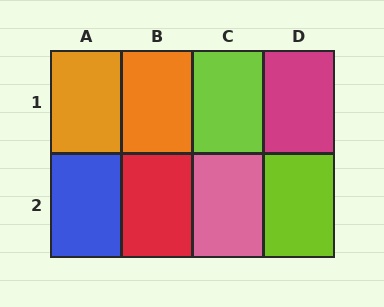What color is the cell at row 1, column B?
Orange.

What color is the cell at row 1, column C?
Lime.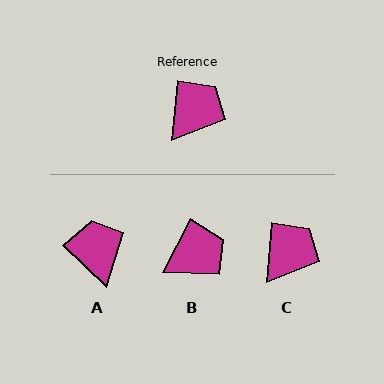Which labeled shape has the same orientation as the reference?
C.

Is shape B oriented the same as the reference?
No, it is off by about 23 degrees.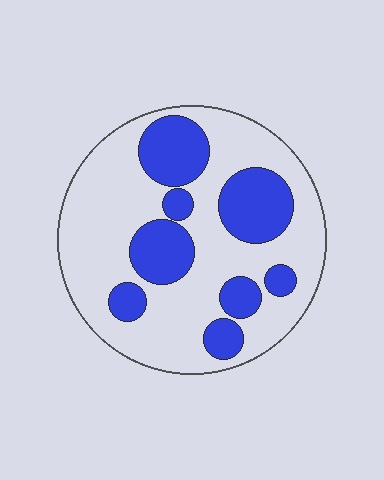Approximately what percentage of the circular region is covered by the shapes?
Approximately 30%.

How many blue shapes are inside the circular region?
8.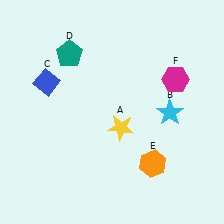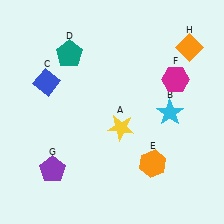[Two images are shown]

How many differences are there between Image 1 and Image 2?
There are 2 differences between the two images.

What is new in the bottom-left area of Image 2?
A purple pentagon (G) was added in the bottom-left area of Image 2.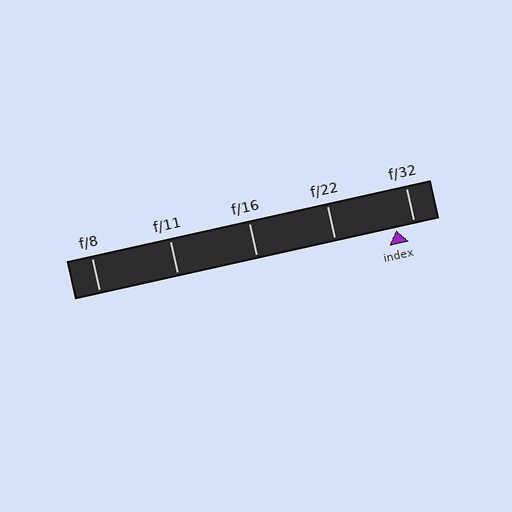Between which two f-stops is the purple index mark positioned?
The index mark is between f/22 and f/32.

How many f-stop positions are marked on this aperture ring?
There are 5 f-stop positions marked.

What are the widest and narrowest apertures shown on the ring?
The widest aperture shown is f/8 and the narrowest is f/32.